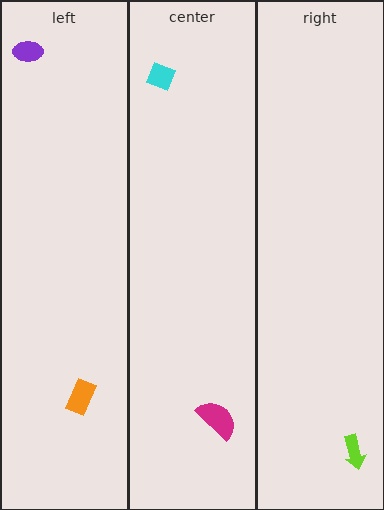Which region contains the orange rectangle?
The left region.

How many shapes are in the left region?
2.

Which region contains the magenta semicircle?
The center region.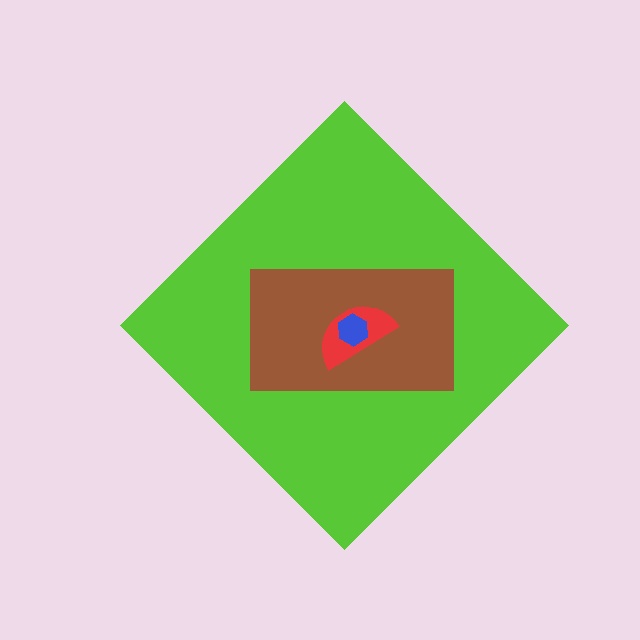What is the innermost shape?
The blue hexagon.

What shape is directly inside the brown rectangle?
The red semicircle.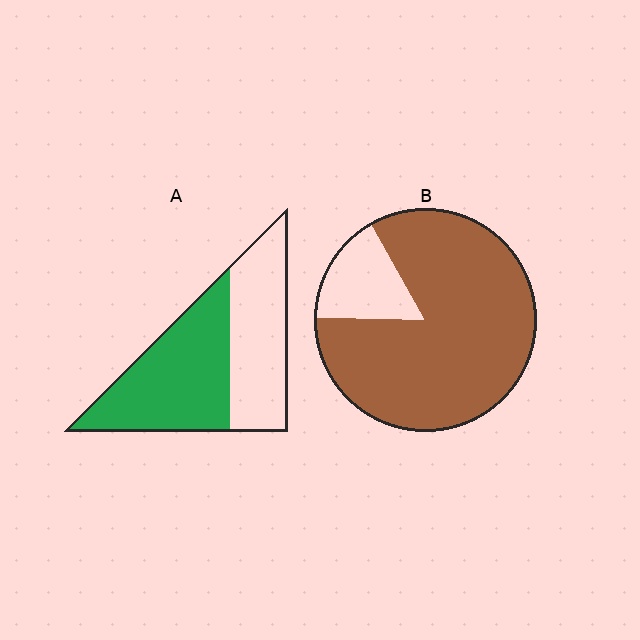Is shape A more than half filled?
Yes.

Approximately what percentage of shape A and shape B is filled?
A is approximately 55% and B is approximately 85%.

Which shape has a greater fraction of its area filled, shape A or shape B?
Shape B.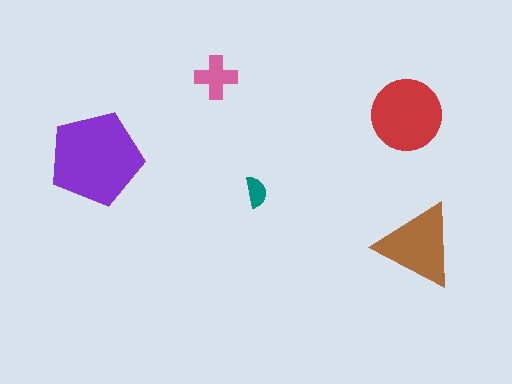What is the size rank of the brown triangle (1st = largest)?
3rd.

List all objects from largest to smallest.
The purple pentagon, the red circle, the brown triangle, the pink cross, the teal semicircle.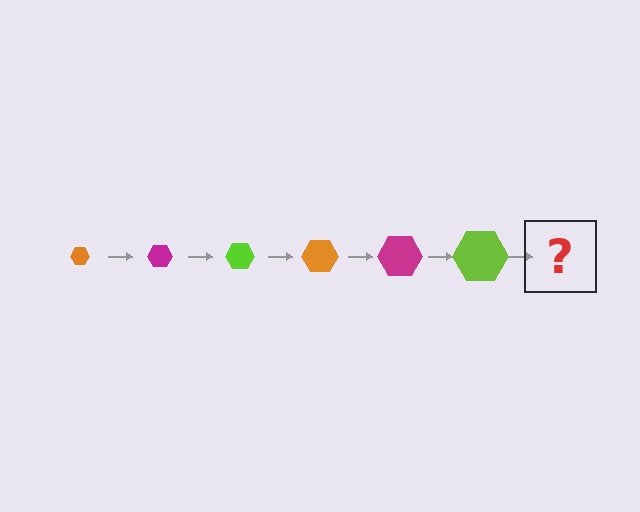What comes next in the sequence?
The next element should be an orange hexagon, larger than the previous one.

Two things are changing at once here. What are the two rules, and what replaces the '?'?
The two rules are that the hexagon grows larger each step and the color cycles through orange, magenta, and lime. The '?' should be an orange hexagon, larger than the previous one.